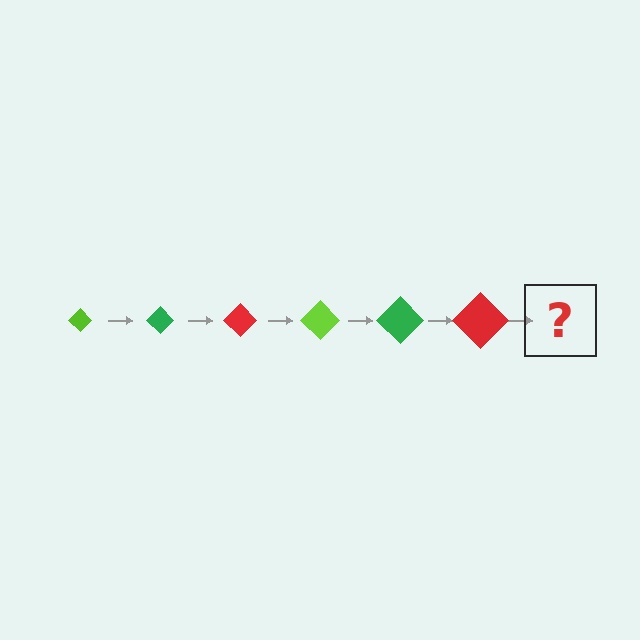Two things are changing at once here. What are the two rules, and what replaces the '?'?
The two rules are that the diamond grows larger each step and the color cycles through lime, green, and red. The '?' should be a lime diamond, larger than the previous one.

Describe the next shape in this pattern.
It should be a lime diamond, larger than the previous one.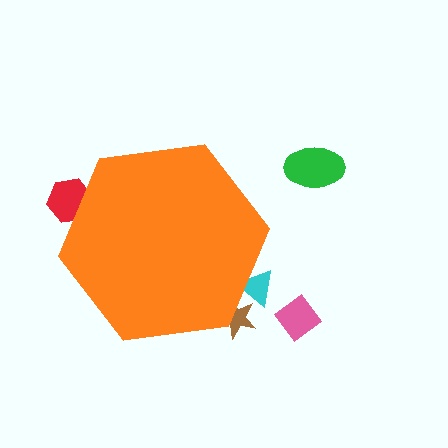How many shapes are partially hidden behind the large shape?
3 shapes are partially hidden.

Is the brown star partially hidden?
Yes, the brown star is partially hidden behind the orange hexagon.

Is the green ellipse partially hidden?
No, the green ellipse is fully visible.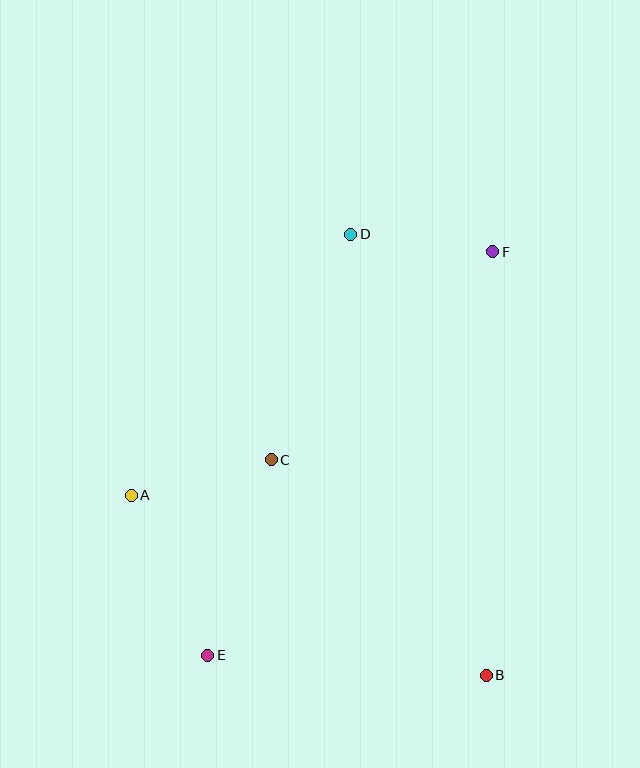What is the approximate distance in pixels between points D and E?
The distance between D and E is approximately 445 pixels.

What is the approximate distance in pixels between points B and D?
The distance between B and D is approximately 461 pixels.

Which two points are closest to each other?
Points D and F are closest to each other.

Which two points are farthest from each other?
Points E and F are farthest from each other.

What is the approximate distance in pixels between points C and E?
The distance between C and E is approximately 205 pixels.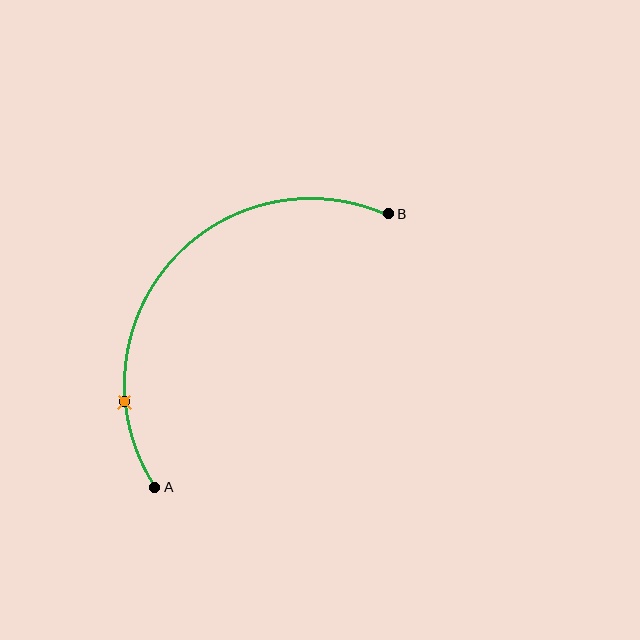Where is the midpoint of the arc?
The arc midpoint is the point on the curve farthest from the straight line joining A and B. It sits above and to the left of that line.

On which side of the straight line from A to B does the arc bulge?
The arc bulges above and to the left of the straight line connecting A and B.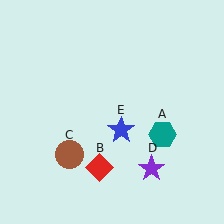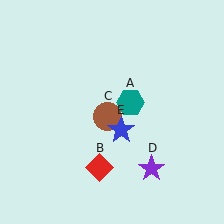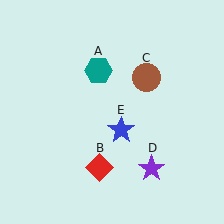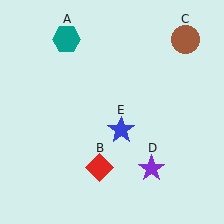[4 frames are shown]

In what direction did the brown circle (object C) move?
The brown circle (object C) moved up and to the right.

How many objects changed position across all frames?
2 objects changed position: teal hexagon (object A), brown circle (object C).